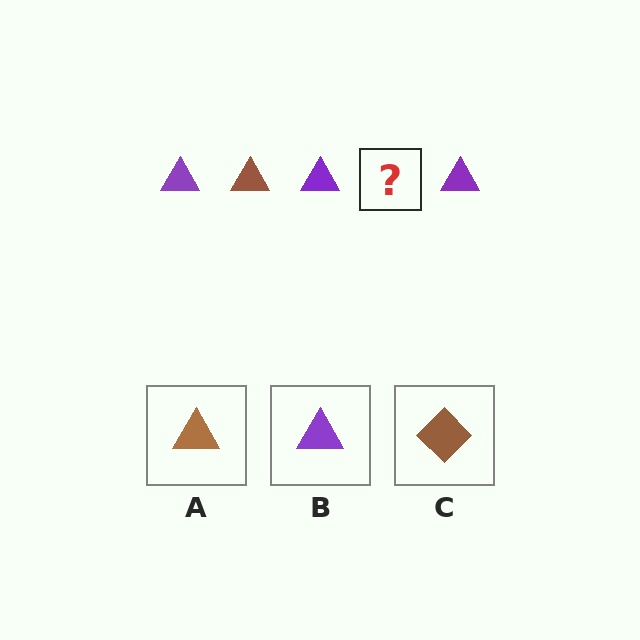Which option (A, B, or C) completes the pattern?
A.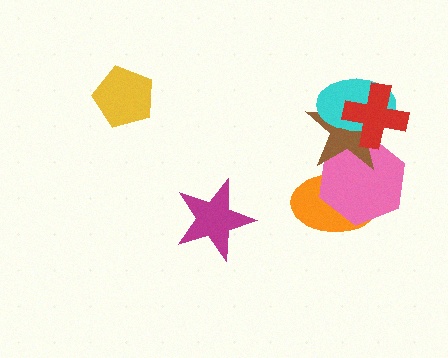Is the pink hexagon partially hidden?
Yes, it is partially covered by another shape.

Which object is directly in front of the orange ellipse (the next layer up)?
The pink hexagon is directly in front of the orange ellipse.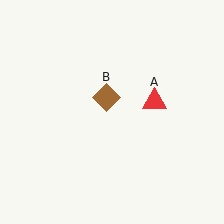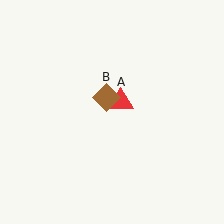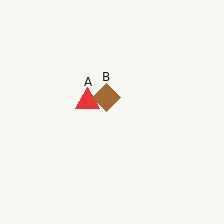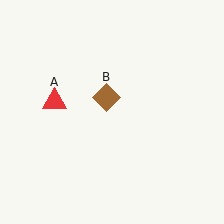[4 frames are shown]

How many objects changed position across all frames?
1 object changed position: red triangle (object A).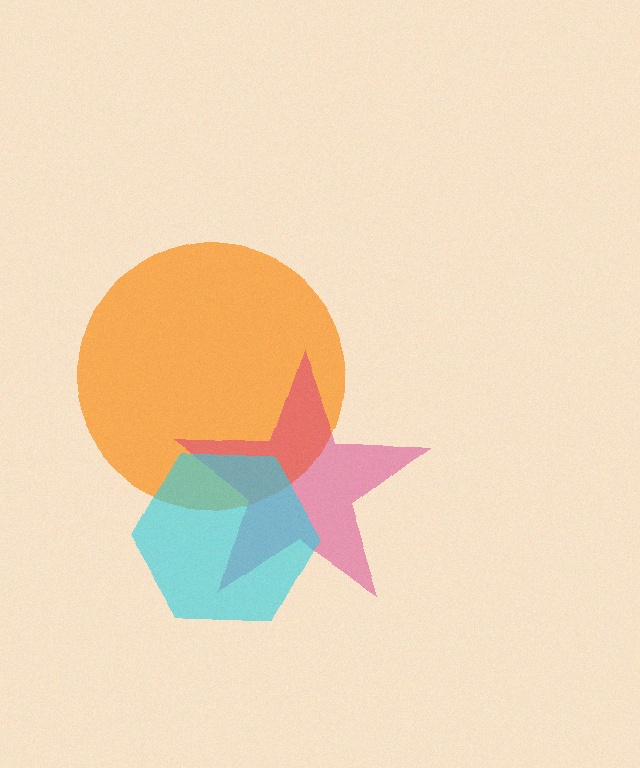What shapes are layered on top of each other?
The layered shapes are: an orange circle, a magenta star, a cyan hexagon.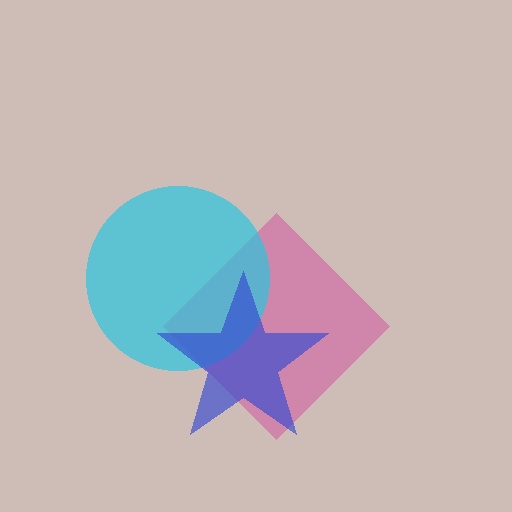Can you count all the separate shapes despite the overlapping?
Yes, there are 3 separate shapes.